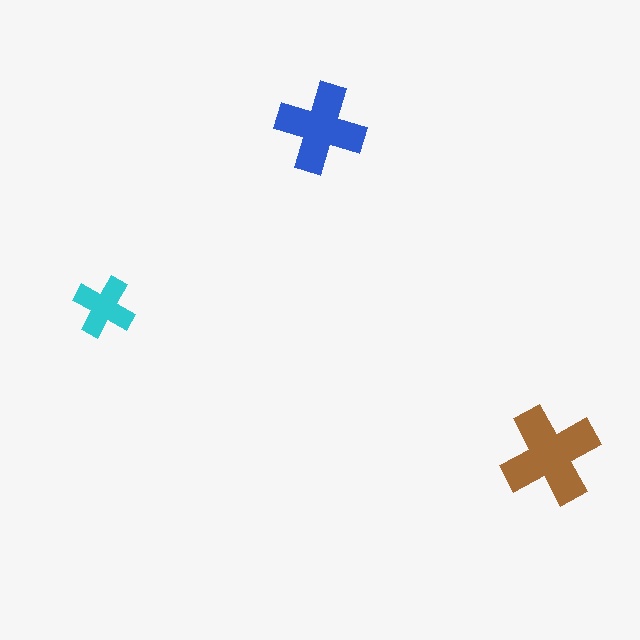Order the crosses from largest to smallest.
the brown one, the blue one, the cyan one.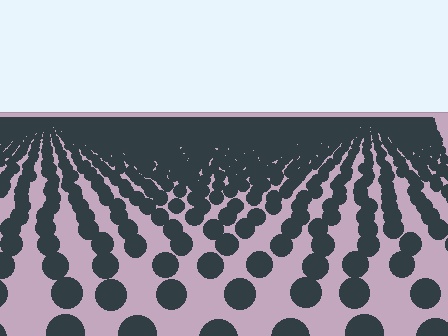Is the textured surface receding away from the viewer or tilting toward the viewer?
The surface is receding away from the viewer. Texture elements get smaller and denser toward the top.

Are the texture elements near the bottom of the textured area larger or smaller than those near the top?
Larger. Near the bottom, elements are closer to the viewer and appear at a bigger on-screen size.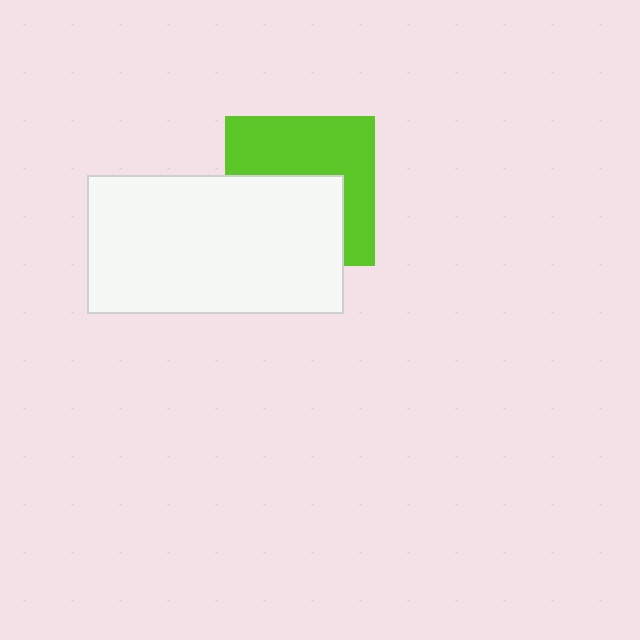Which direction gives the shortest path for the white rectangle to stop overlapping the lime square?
Moving down gives the shortest separation.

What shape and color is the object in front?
The object in front is a white rectangle.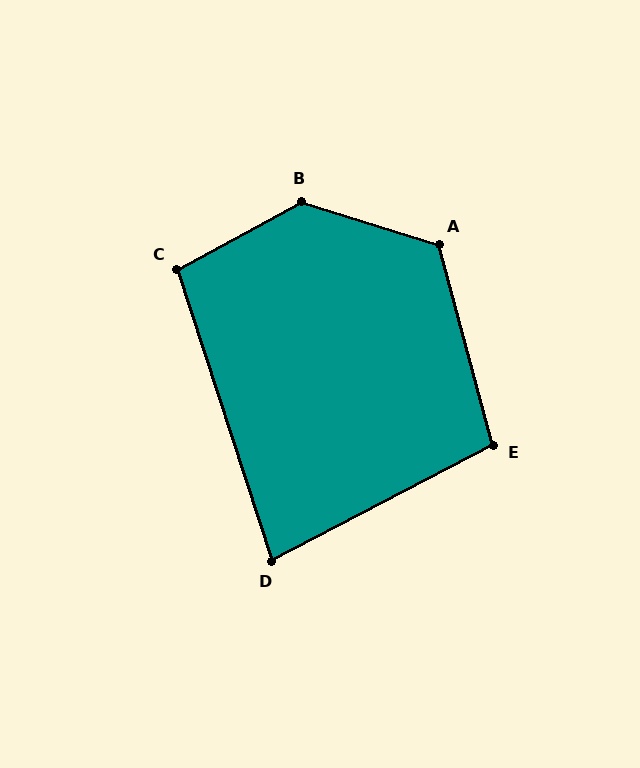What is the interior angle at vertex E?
Approximately 102 degrees (obtuse).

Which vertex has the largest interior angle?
B, at approximately 134 degrees.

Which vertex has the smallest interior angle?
D, at approximately 80 degrees.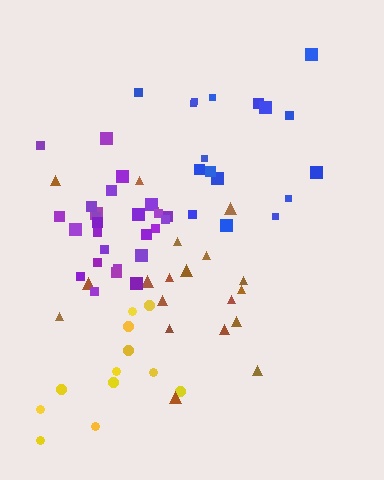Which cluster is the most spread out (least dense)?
Yellow.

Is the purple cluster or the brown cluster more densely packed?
Purple.